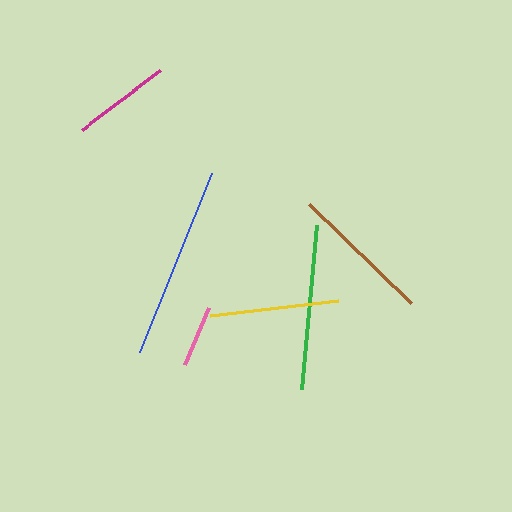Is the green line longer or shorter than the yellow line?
The green line is longer than the yellow line.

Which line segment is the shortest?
The pink line is the shortest at approximately 62 pixels.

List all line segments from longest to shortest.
From longest to shortest: blue, green, brown, yellow, magenta, pink.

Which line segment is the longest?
The blue line is the longest at approximately 193 pixels.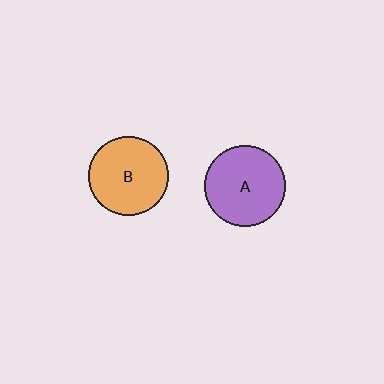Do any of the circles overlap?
No, none of the circles overlap.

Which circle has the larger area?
Circle A (purple).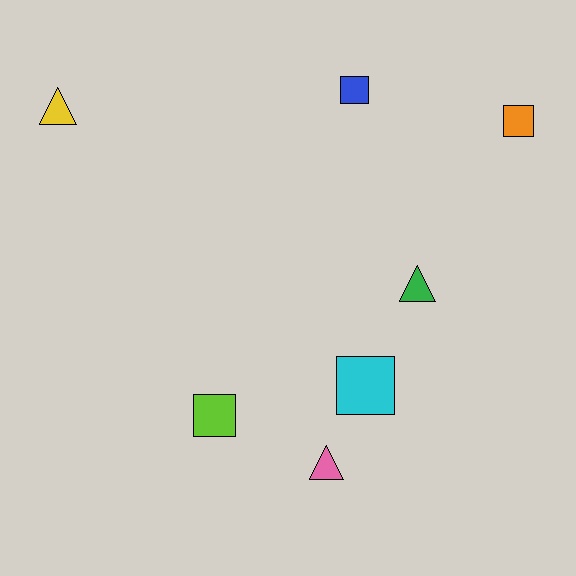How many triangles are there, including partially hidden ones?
There are 3 triangles.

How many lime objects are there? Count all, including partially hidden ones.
There is 1 lime object.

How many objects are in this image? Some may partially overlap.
There are 7 objects.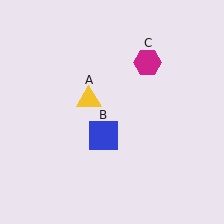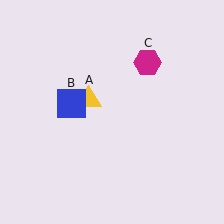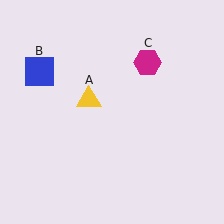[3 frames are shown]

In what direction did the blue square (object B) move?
The blue square (object B) moved up and to the left.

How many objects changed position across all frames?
1 object changed position: blue square (object B).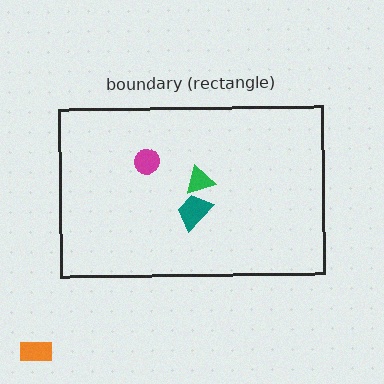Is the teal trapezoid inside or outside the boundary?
Inside.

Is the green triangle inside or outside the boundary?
Inside.